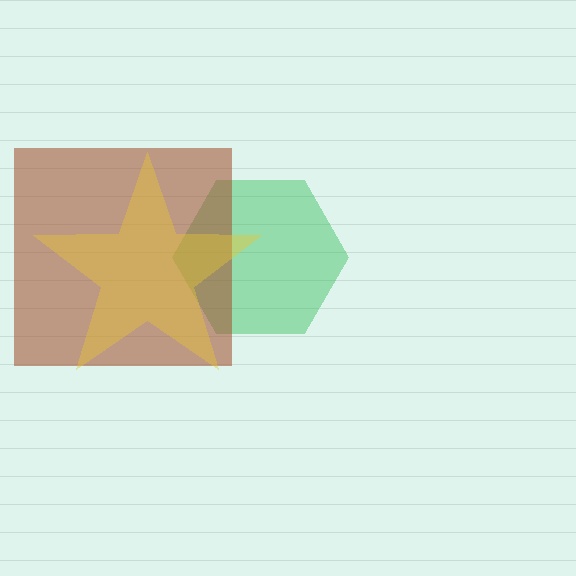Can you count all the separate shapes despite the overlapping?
Yes, there are 3 separate shapes.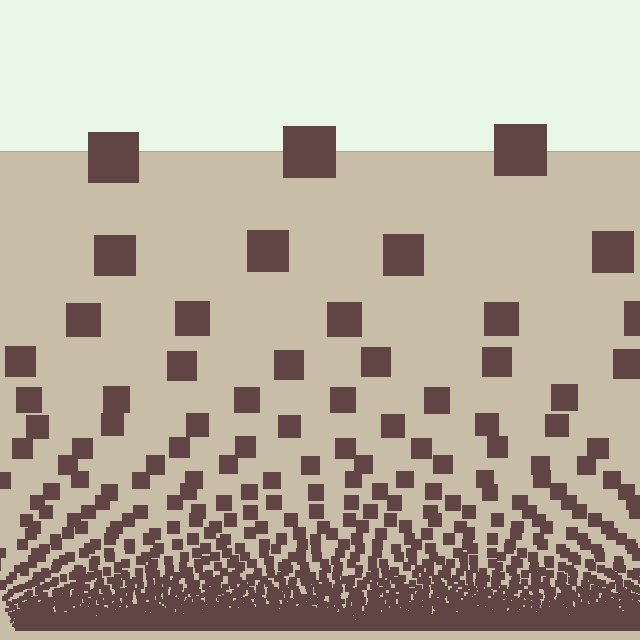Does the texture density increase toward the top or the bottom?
Density increases toward the bottom.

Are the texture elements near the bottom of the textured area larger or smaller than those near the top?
Smaller. The gradient is inverted — elements near the bottom are smaller and denser.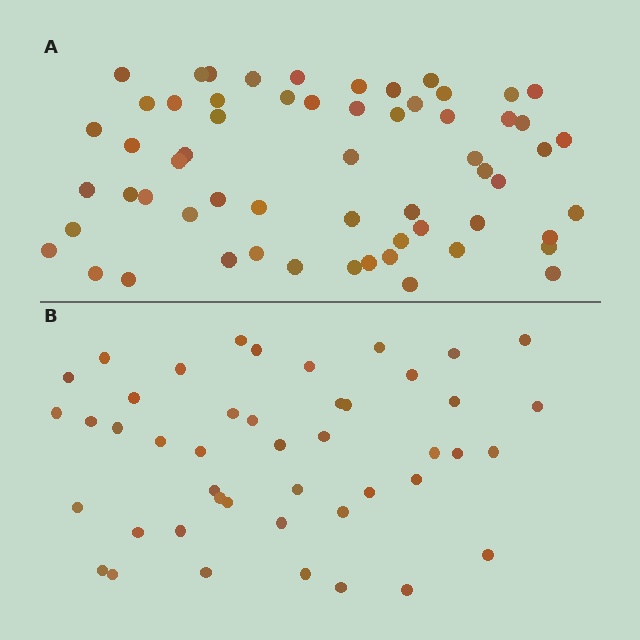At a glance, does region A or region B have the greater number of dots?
Region A (the top region) has more dots.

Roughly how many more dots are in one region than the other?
Region A has approximately 15 more dots than region B.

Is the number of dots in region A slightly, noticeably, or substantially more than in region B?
Region A has noticeably more, but not dramatically so. The ratio is roughly 1.3 to 1.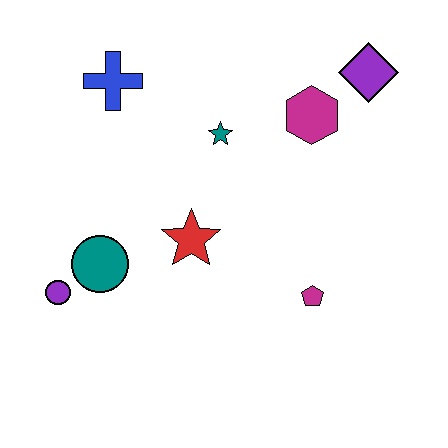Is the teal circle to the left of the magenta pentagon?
Yes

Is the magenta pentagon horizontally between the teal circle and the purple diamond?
Yes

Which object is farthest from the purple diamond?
The purple circle is farthest from the purple diamond.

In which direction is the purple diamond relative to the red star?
The purple diamond is to the right of the red star.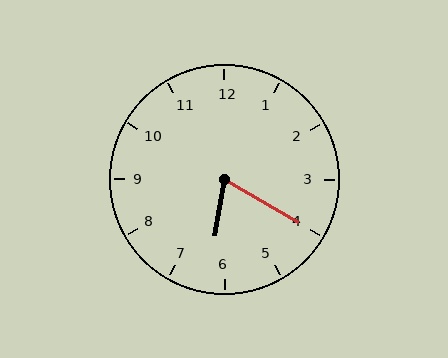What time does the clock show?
6:20.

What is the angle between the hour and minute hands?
Approximately 70 degrees.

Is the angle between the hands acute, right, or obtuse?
It is acute.